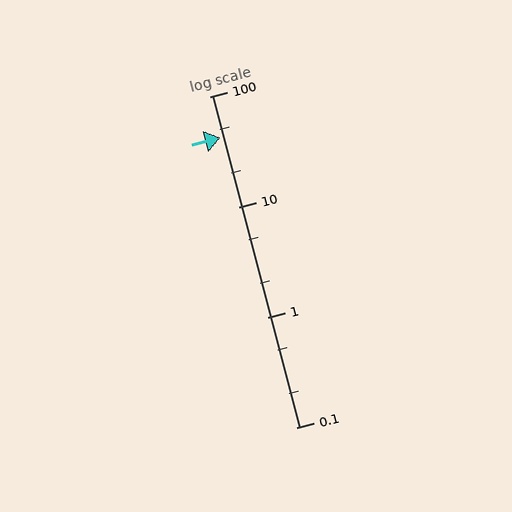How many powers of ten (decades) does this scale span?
The scale spans 3 decades, from 0.1 to 100.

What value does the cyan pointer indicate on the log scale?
The pointer indicates approximately 42.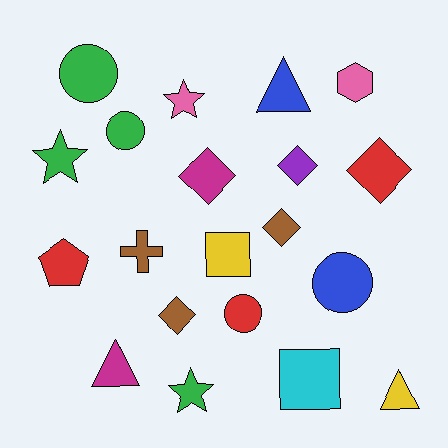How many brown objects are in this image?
There are 3 brown objects.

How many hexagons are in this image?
There is 1 hexagon.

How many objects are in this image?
There are 20 objects.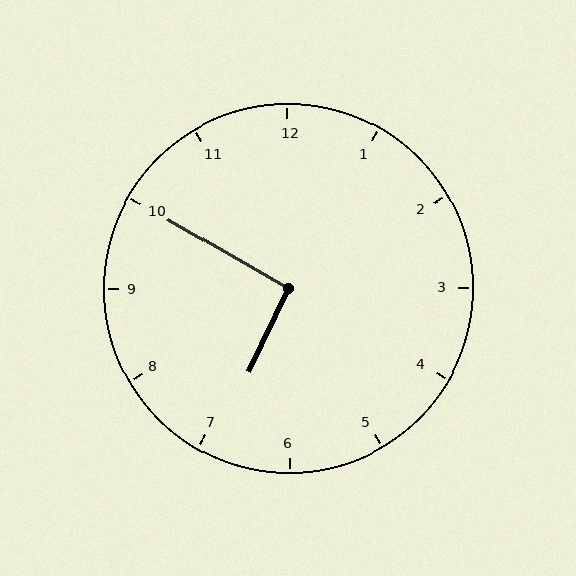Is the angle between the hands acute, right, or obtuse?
It is right.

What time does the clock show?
6:50.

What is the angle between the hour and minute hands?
Approximately 95 degrees.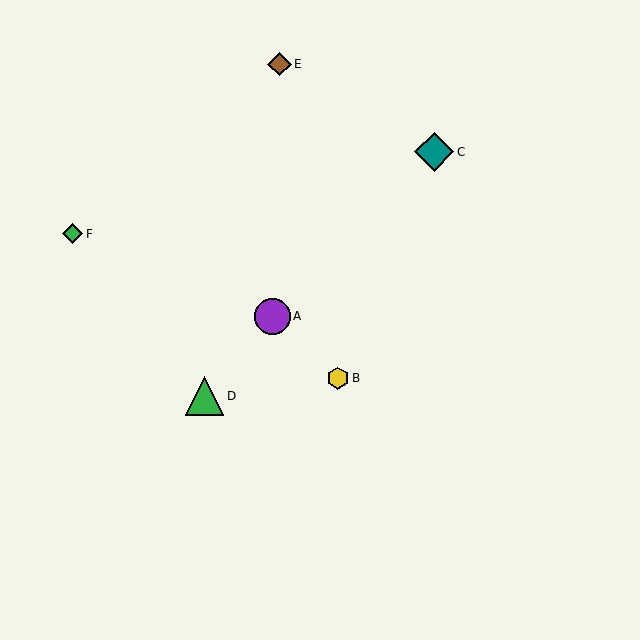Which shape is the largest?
The teal diamond (labeled C) is the largest.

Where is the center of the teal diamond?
The center of the teal diamond is at (434, 152).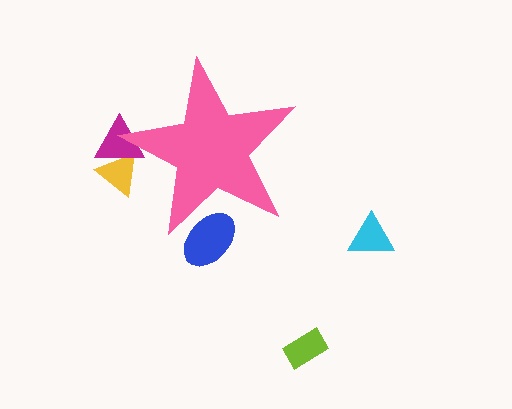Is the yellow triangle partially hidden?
Yes, the yellow triangle is partially hidden behind the pink star.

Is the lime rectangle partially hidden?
No, the lime rectangle is fully visible.